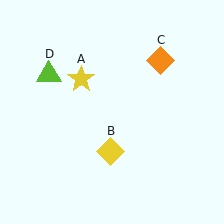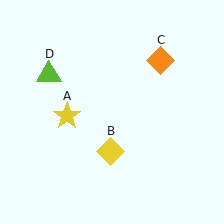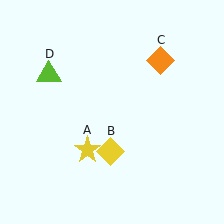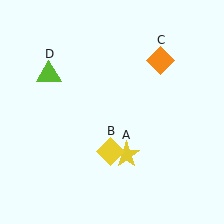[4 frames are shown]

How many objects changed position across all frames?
1 object changed position: yellow star (object A).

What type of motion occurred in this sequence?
The yellow star (object A) rotated counterclockwise around the center of the scene.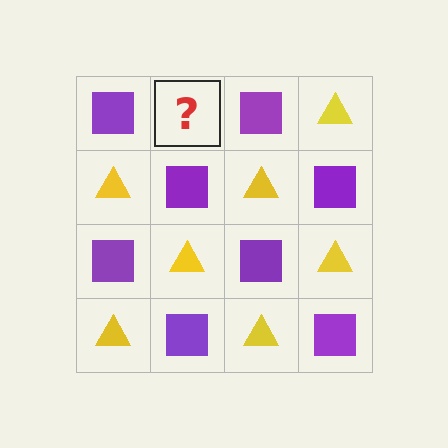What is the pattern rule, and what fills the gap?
The rule is that it alternates purple square and yellow triangle in a checkerboard pattern. The gap should be filled with a yellow triangle.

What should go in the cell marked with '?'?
The missing cell should contain a yellow triangle.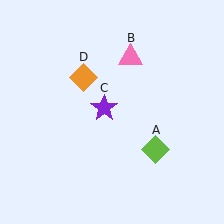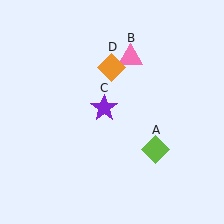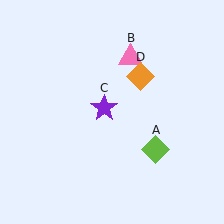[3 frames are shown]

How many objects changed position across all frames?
1 object changed position: orange diamond (object D).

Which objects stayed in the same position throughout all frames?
Lime diamond (object A) and pink triangle (object B) and purple star (object C) remained stationary.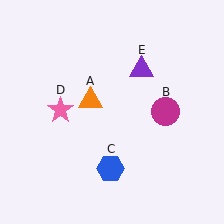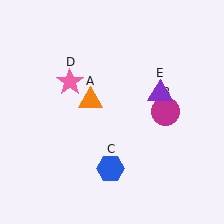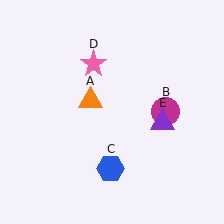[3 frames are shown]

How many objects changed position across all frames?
2 objects changed position: pink star (object D), purple triangle (object E).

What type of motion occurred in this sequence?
The pink star (object D), purple triangle (object E) rotated clockwise around the center of the scene.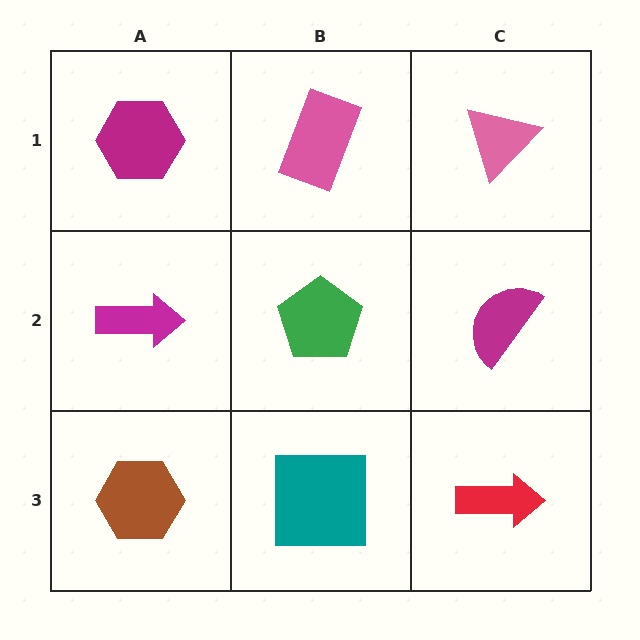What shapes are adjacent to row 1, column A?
A magenta arrow (row 2, column A), a pink rectangle (row 1, column B).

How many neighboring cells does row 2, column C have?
3.